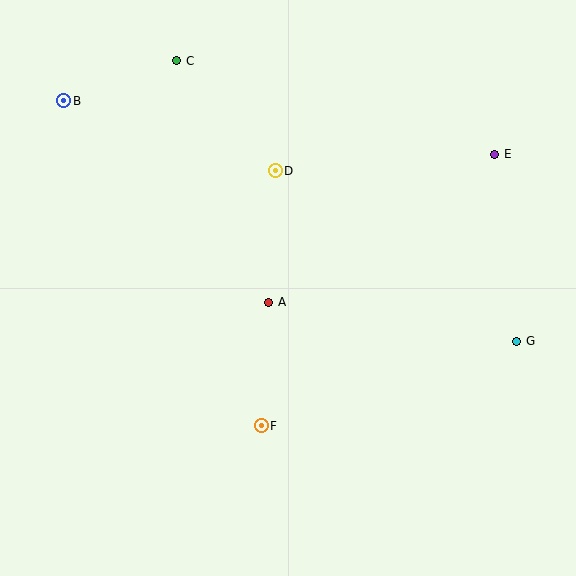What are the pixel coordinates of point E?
Point E is at (495, 154).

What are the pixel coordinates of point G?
Point G is at (517, 341).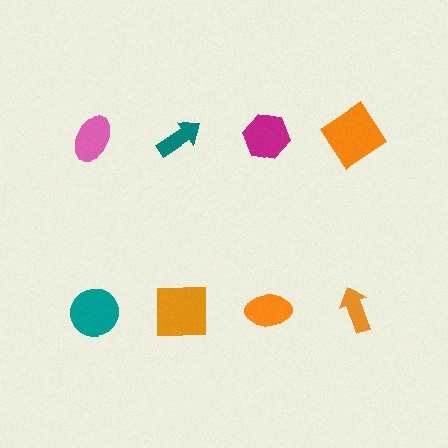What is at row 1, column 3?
A magenta hexagon.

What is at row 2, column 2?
An orange square.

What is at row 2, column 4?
An orange arrow.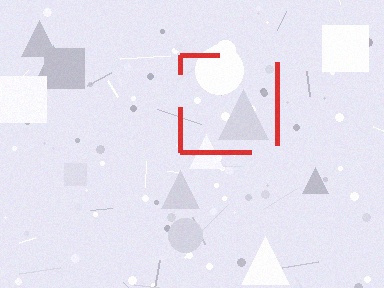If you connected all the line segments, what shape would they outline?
They would outline a square.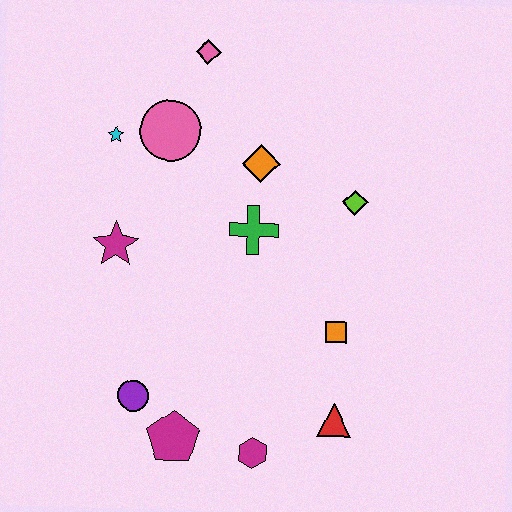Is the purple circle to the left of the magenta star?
No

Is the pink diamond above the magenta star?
Yes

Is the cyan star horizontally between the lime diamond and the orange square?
No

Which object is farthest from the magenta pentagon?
The pink diamond is farthest from the magenta pentagon.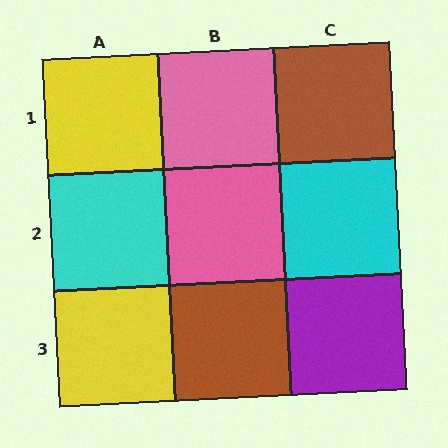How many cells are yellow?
2 cells are yellow.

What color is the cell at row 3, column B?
Brown.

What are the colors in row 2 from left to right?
Cyan, pink, cyan.